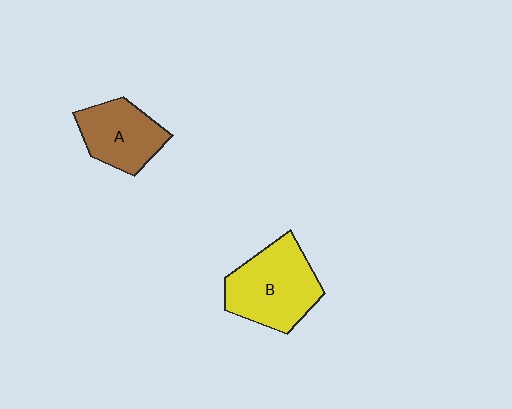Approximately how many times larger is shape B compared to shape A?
Approximately 1.4 times.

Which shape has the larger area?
Shape B (yellow).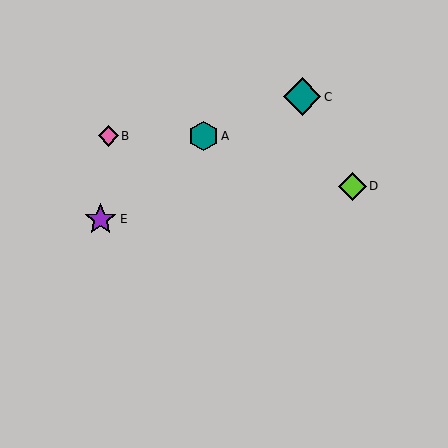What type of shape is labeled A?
Shape A is a teal hexagon.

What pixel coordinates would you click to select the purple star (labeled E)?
Click at (101, 219) to select the purple star E.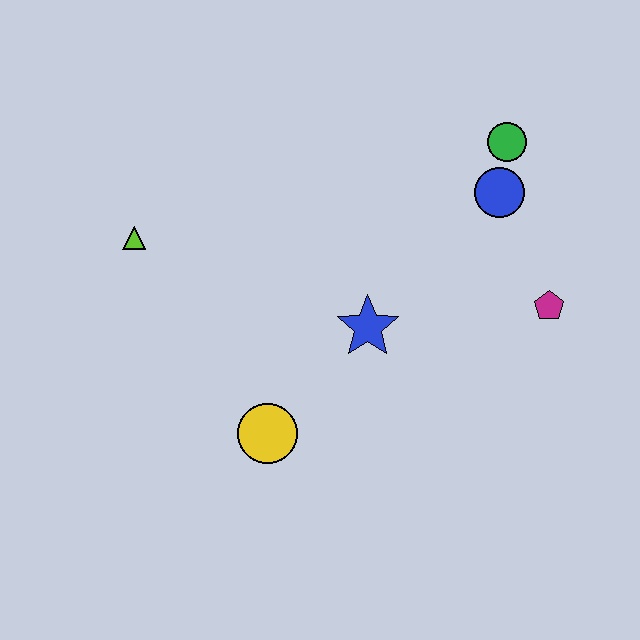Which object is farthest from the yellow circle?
The green circle is farthest from the yellow circle.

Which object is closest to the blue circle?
The green circle is closest to the blue circle.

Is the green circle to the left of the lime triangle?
No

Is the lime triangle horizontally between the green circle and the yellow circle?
No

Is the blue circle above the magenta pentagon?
Yes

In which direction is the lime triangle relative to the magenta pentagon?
The lime triangle is to the left of the magenta pentagon.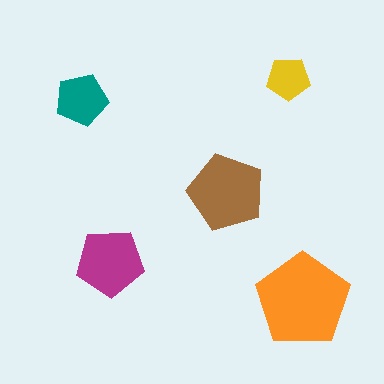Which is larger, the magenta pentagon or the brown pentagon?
The brown one.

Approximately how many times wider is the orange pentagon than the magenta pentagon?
About 1.5 times wider.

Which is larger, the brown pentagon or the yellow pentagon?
The brown one.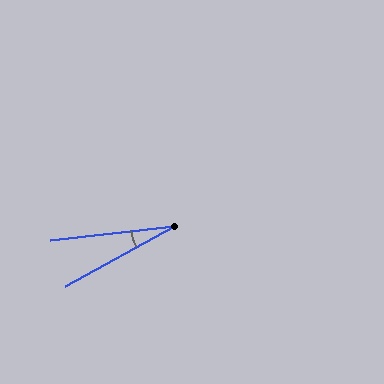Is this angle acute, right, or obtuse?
It is acute.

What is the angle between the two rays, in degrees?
Approximately 23 degrees.